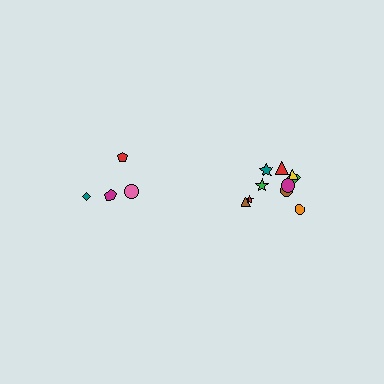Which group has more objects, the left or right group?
The right group.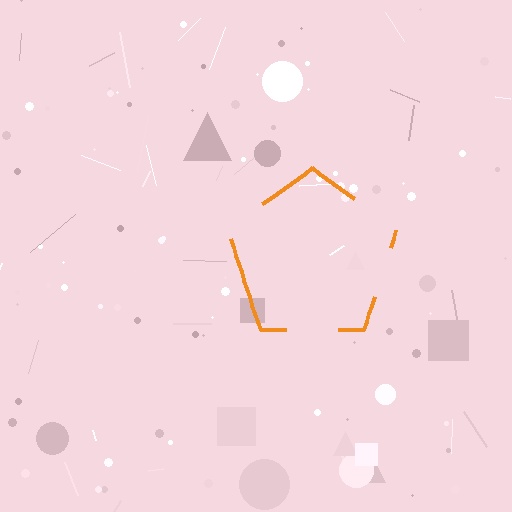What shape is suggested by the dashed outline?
The dashed outline suggests a pentagon.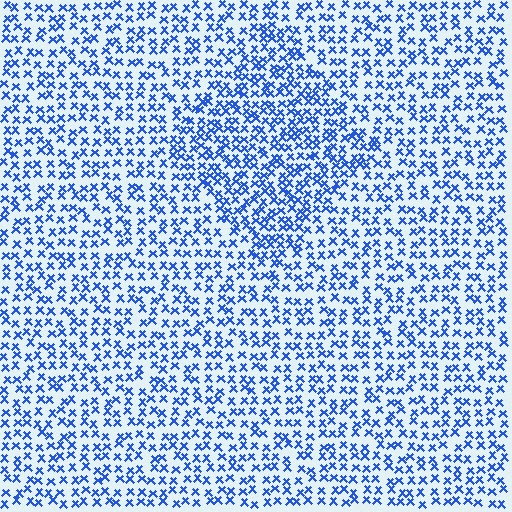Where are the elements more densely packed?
The elements are more densely packed inside the diamond boundary.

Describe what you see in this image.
The image contains small blue elements arranged at two different densities. A diamond-shaped region is visible where the elements are more densely packed than the surrounding area.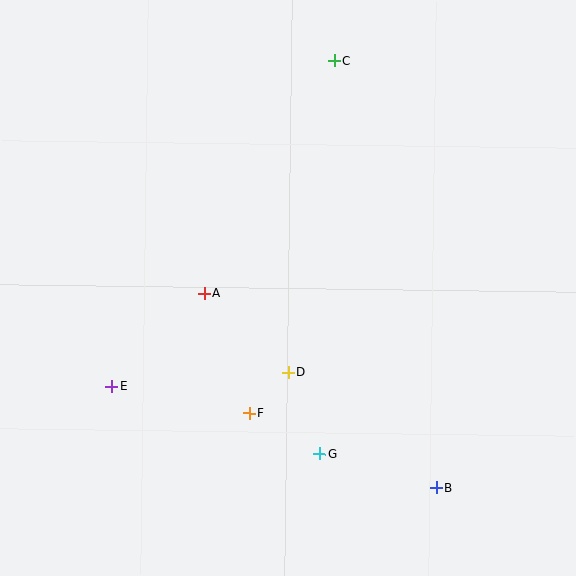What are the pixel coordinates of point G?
Point G is at (320, 454).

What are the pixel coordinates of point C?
Point C is at (334, 60).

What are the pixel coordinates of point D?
Point D is at (288, 372).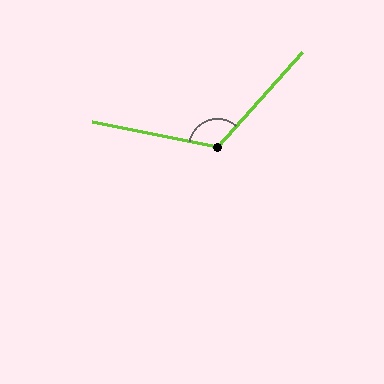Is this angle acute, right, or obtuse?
It is obtuse.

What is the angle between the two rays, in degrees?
Approximately 121 degrees.